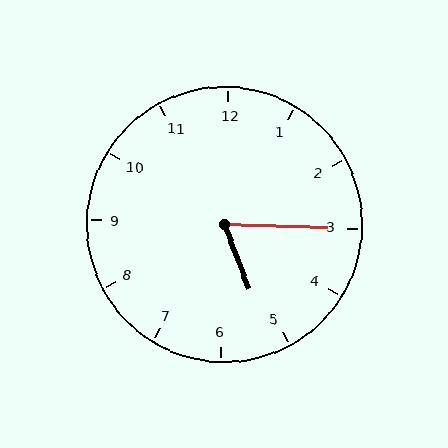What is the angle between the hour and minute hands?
Approximately 68 degrees.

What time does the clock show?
5:15.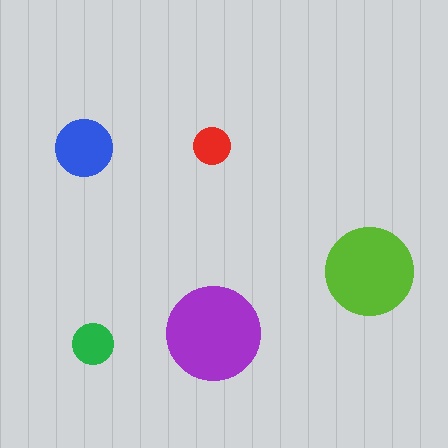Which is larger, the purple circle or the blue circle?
The purple one.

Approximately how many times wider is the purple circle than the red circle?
About 2.5 times wider.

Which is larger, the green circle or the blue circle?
The blue one.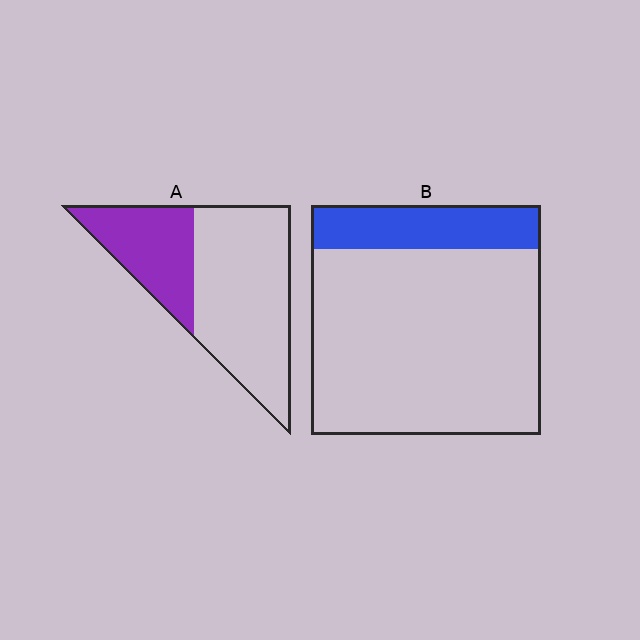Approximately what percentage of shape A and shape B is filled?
A is approximately 35% and B is approximately 20%.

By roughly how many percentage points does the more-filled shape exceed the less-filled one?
By roughly 15 percentage points (A over B).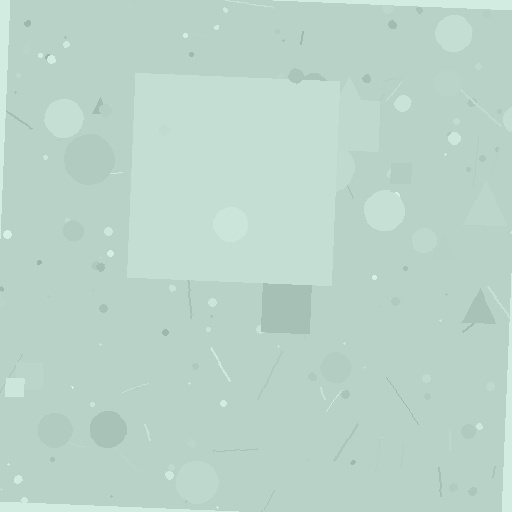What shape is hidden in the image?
A square is hidden in the image.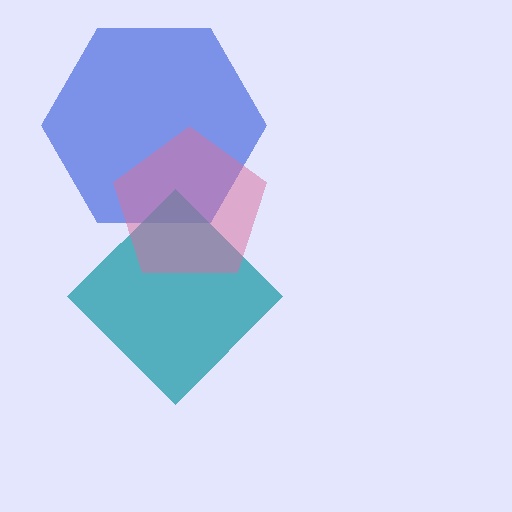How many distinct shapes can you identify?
There are 3 distinct shapes: a blue hexagon, a teal diamond, a pink pentagon.